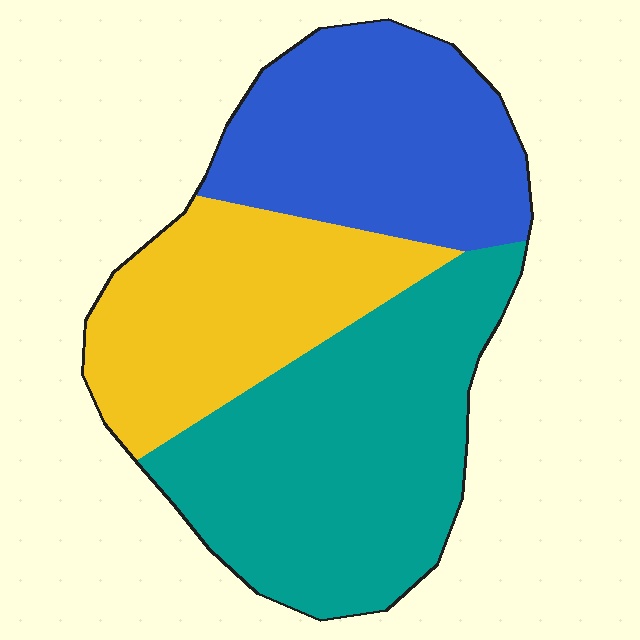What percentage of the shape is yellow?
Yellow covers about 30% of the shape.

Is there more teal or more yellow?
Teal.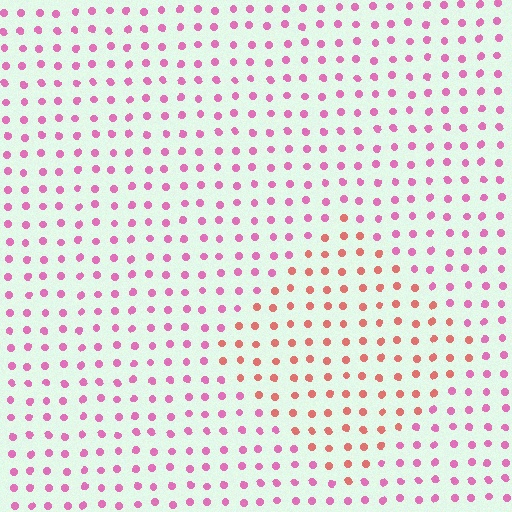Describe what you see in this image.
The image is filled with small pink elements in a uniform arrangement. A diamond-shaped region is visible where the elements are tinted to a slightly different hue, forming a subtle color boundary.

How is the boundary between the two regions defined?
The boundary is defined purely by a slight shift in hue (about 41 degrees). Spacing, size, and orientation are identical on both sides.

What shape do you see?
I see a diamond.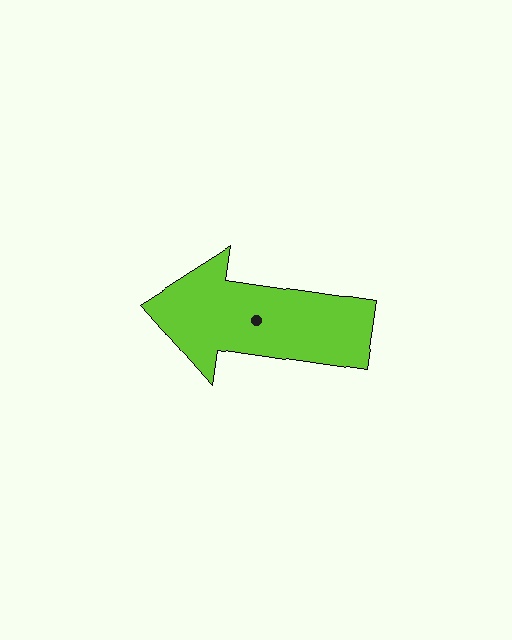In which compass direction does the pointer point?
West.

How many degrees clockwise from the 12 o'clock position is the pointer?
Approximately 278 degrees.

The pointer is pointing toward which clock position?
Roughly 9 o'clock.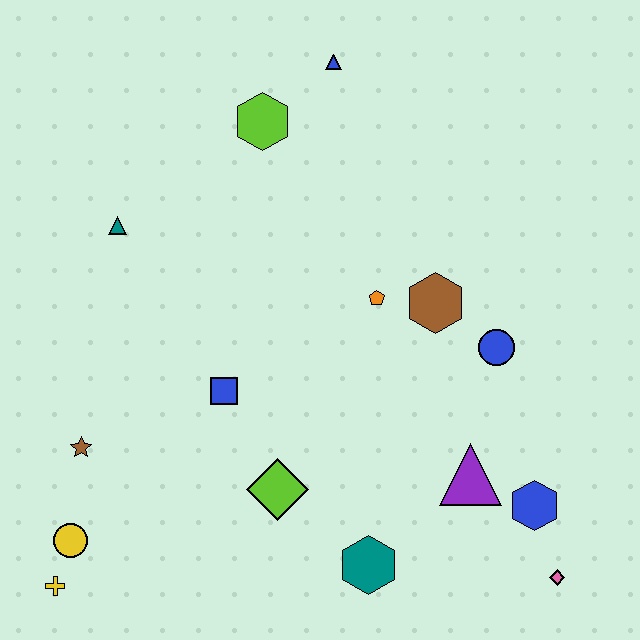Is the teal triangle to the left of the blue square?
Yes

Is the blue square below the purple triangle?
No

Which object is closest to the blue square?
The lime diamond is closest to the blue square.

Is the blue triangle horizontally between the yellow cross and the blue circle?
Yes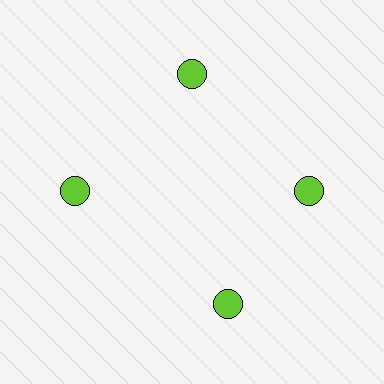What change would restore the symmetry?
The symmetry would be restored by rotating it back into even spacing with its neighbors so that all 4 circles sit at equal angles and equal distance from the center.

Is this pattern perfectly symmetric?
No. The 4 lime circles are arranged in a ring, but one element near the 6 o'clock position is rotated out of alignment along the ring, breaking the 4-fold rotational symmetry.